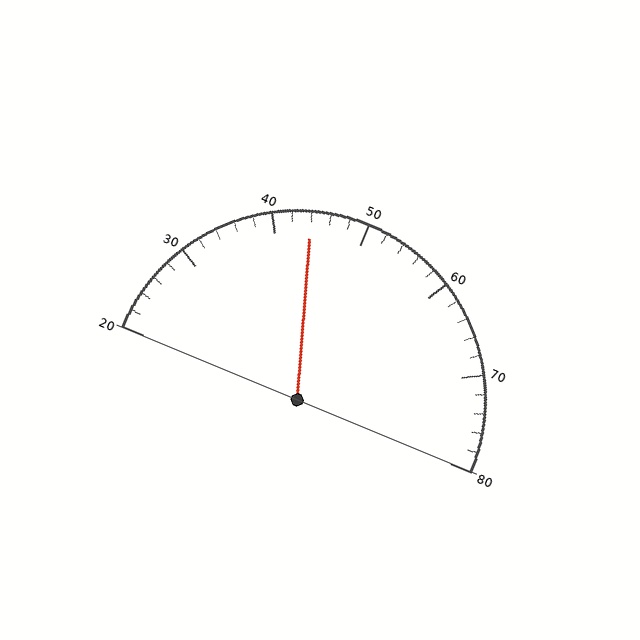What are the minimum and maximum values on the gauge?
The gauge ranges from 20 to 80.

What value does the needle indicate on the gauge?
The needle indicates approximately 44.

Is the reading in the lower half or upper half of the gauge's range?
The reading is in the lower half of the range (20 to 80).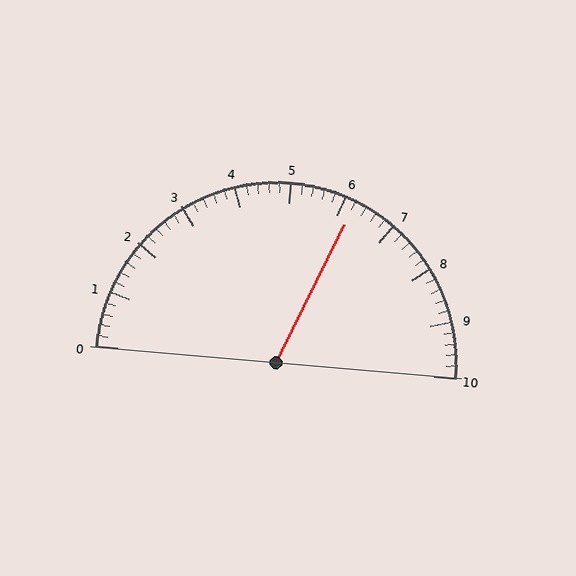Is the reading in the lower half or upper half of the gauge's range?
The reading is in the upper half of the range (0 to 10).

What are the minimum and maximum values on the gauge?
The gauge ranges from 0 to 10.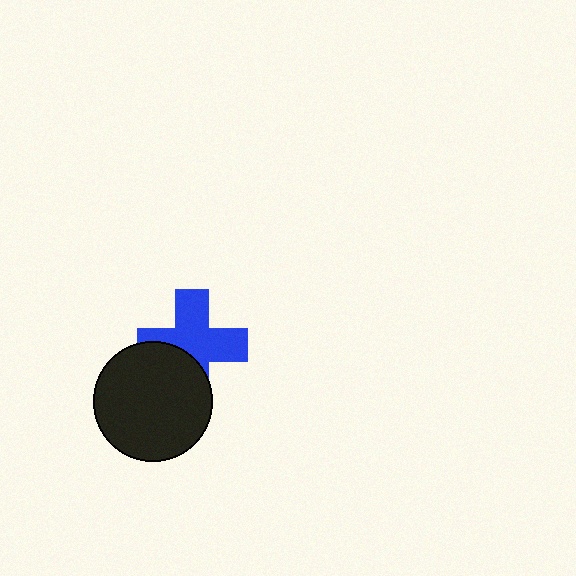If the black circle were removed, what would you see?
You would see the complete blue cross.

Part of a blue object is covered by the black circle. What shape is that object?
It is a cross.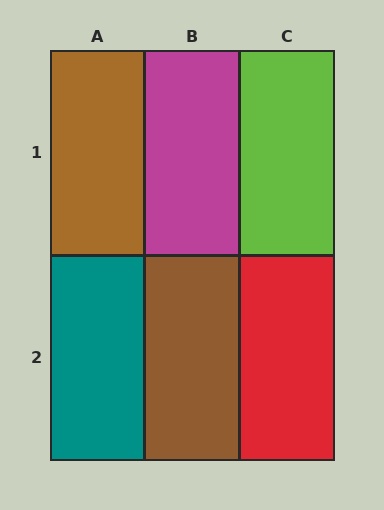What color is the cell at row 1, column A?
Brown.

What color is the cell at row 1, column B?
Magenta.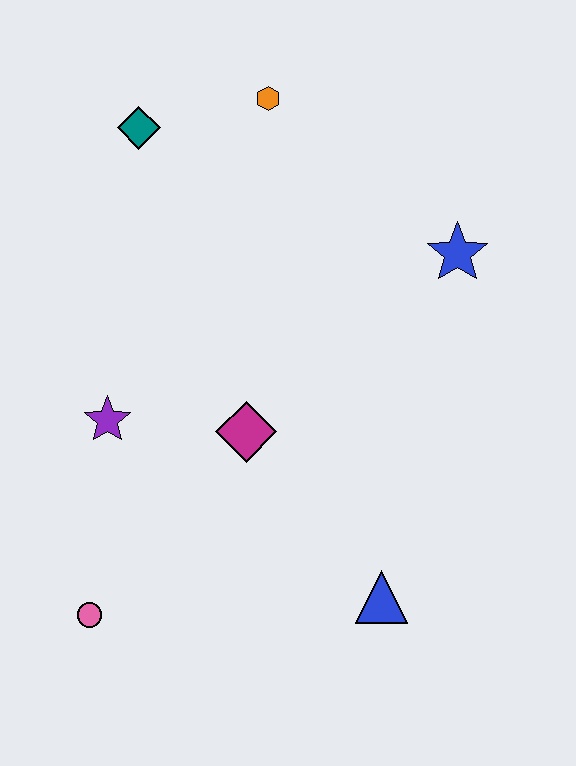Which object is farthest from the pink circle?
The orange hexagon is farthest from the pink circle.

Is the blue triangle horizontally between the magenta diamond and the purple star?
No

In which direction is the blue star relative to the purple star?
The blue star is to the right of the purple star.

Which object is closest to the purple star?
The magenta diamond is closest to the purple star.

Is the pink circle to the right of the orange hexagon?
No